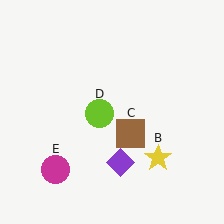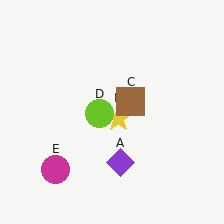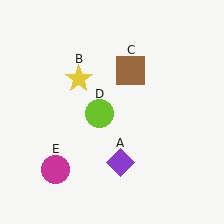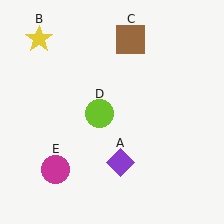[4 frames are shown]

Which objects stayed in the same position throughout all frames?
Purple diamond (object A) and lime circle (object D) and magenta circle (object E) remained stationary.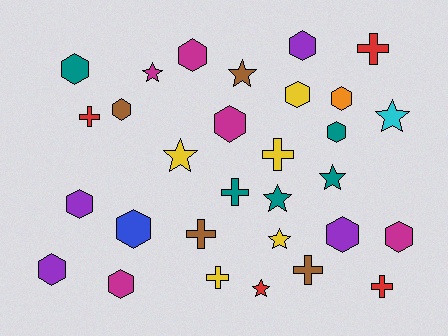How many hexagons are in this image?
There are 14 hexagons.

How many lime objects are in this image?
There are no lime objects.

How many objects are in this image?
There are 30 objects.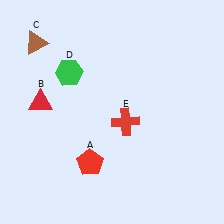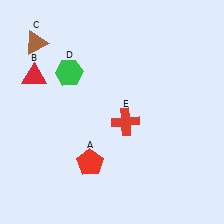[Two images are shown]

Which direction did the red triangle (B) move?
The red triangle (B) moved up.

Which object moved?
The red triangle (B) moved up.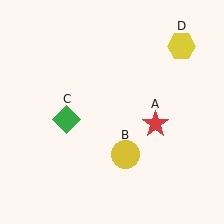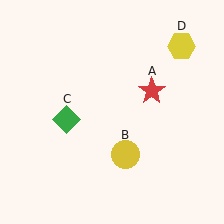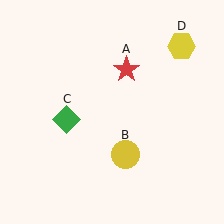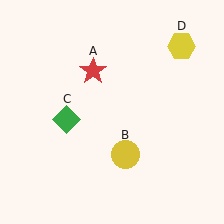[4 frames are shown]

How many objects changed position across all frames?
1 object changed position: red star (object A).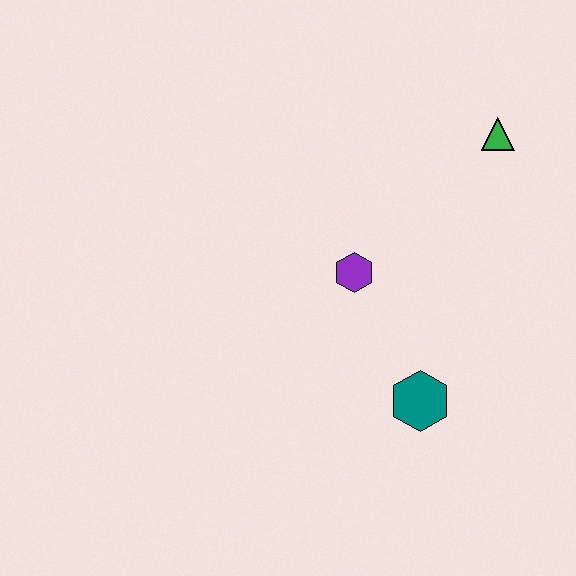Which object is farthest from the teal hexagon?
The green triangle is farthest from the teal hexagon.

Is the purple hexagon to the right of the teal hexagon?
No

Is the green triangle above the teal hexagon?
Yes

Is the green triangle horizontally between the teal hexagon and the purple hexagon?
No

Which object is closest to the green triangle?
The purple hexagon is closest to the green triangle.